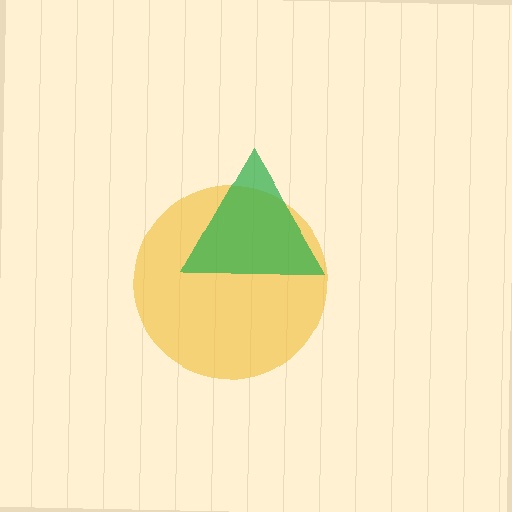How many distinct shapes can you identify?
There are 2 distinct shapes: a yellow circle, a green triangle.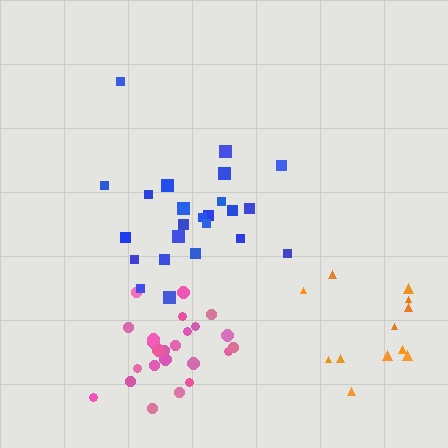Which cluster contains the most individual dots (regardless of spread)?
Pink (24).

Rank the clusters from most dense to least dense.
pink, blue, orange.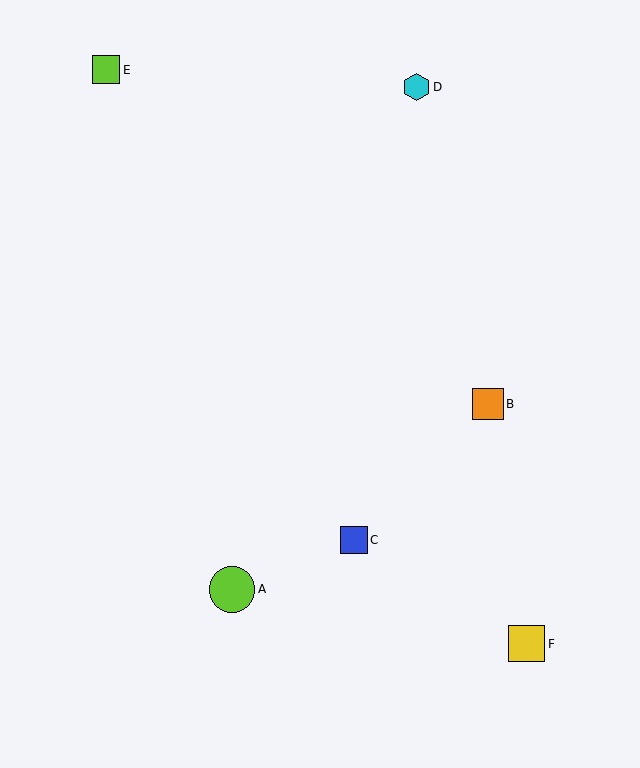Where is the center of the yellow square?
The center of the yellow square is at (527, 644).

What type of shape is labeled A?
Shape A is a lime circle.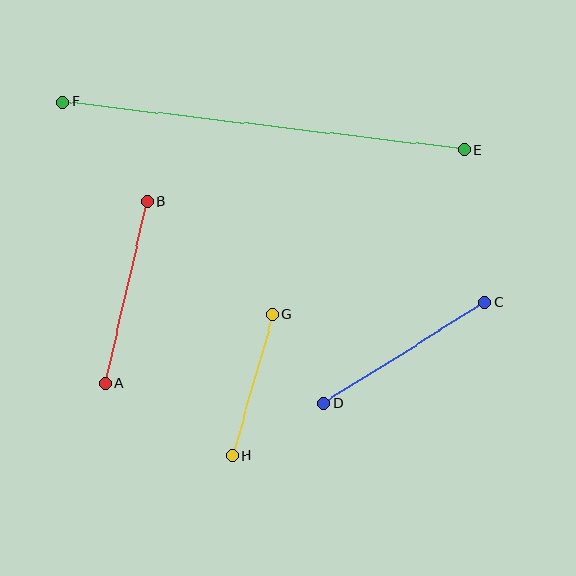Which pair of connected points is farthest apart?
Points E and F are farthest apart.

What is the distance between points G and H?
The distance is approximately 147 pixels.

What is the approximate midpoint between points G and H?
The midpoint is at approximately (252, 385) pixels.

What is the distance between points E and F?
The distance is approximately 405 pixels.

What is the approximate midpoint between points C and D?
The midpoint is at approximately (404, 353) pixels.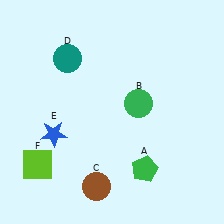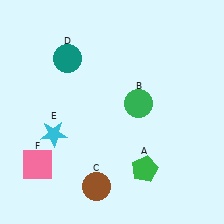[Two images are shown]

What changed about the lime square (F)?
In Image 1, F is lime. In Image 2, it changed to pink.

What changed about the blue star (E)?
In Image 1, E is blue. In Image 2, it changed to cyan.